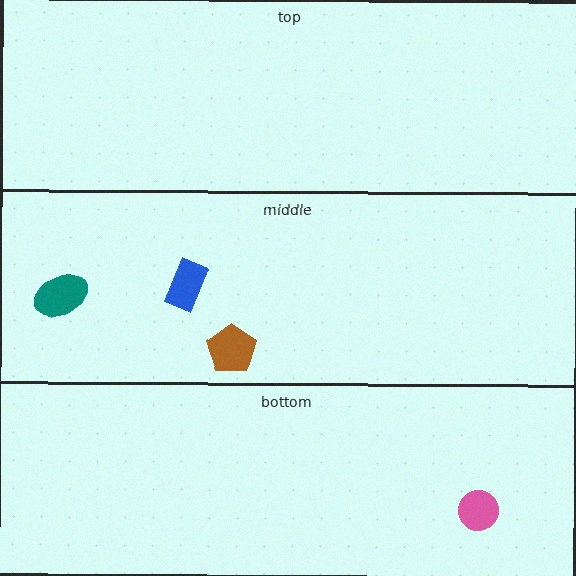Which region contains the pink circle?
The bottom region.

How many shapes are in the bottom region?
1.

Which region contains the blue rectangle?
The middle region.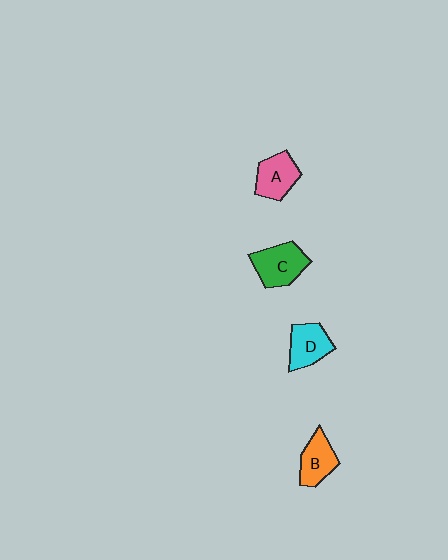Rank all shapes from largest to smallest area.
From largest to smallest: C (green), D (cyan), A (pink), B (orange).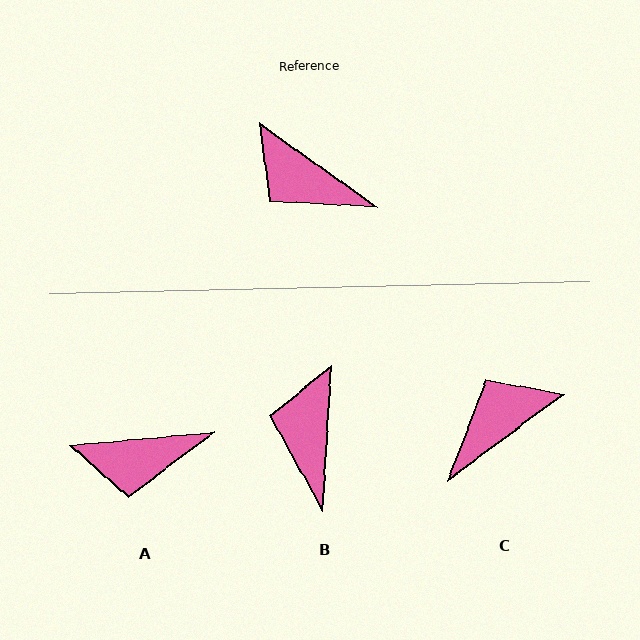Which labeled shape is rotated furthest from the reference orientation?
C, about 108 degrees away.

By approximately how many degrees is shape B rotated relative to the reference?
Approximately 58 degrees clockwise.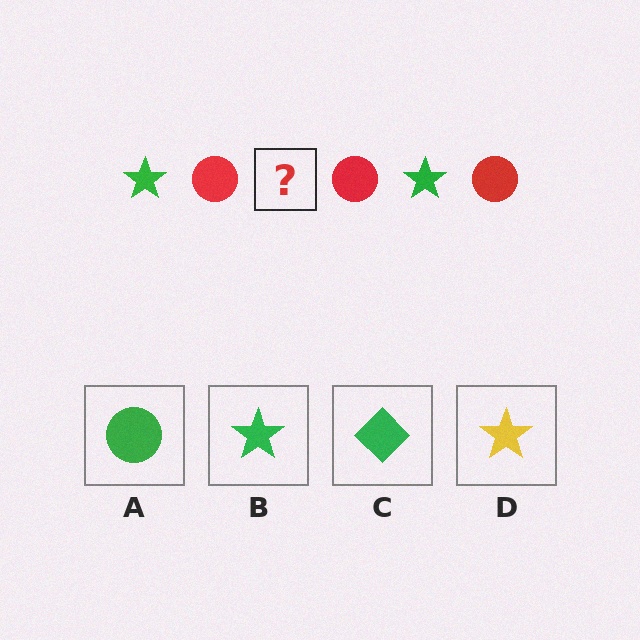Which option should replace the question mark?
Option B.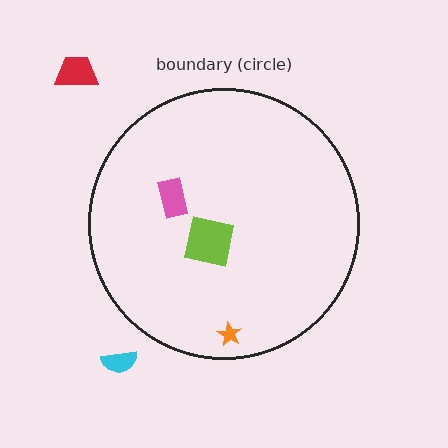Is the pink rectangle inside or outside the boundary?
Inside.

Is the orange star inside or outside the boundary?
Inside.